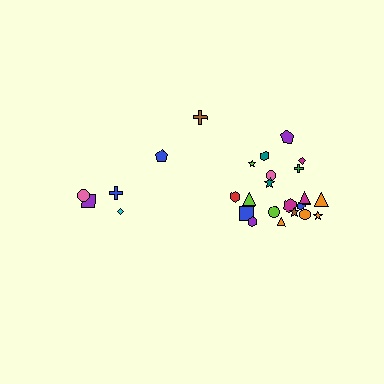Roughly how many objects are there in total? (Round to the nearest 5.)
Roughly 25 objects in total.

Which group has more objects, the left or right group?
The right group.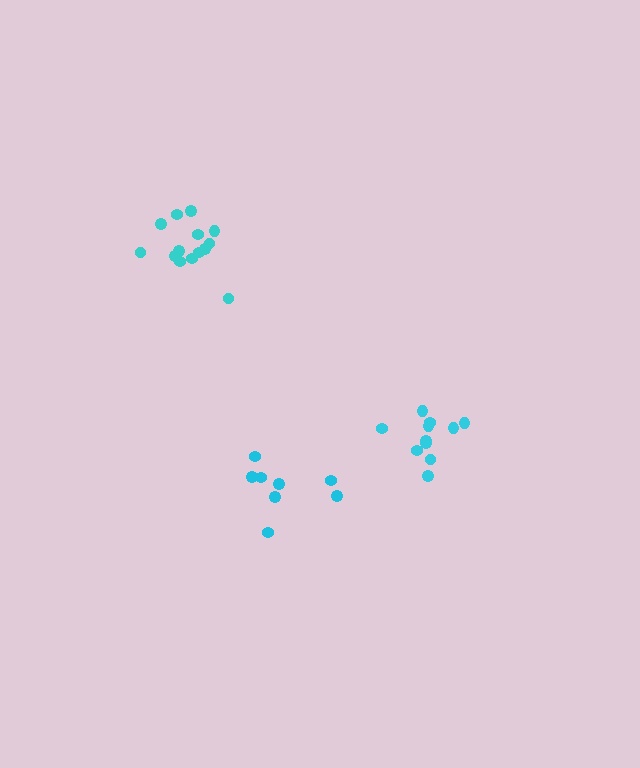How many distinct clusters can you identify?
There are 3 distinct clusters.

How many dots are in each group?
Group 1: 11 dots, Group 2: 14 dots, Group 3: 8 dots (33 total).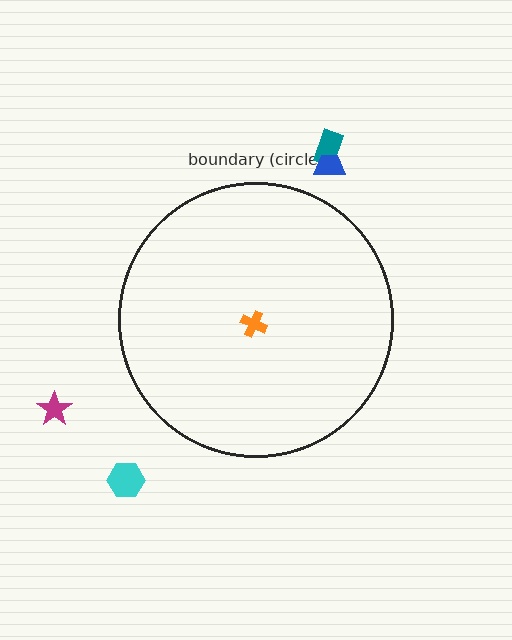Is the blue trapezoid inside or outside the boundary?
Outside.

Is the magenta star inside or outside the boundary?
Outside.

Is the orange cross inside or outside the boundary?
Inside.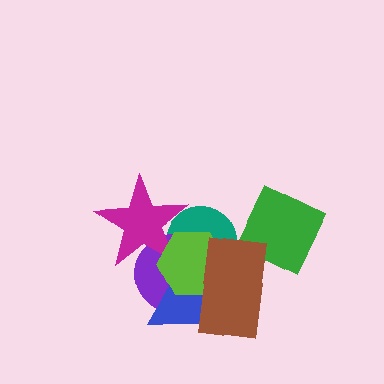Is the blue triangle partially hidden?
Yes, it is partially covered by another shape.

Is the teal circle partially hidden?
Yes, it is partially covered by another shape.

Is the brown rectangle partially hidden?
No, no other shape covers it.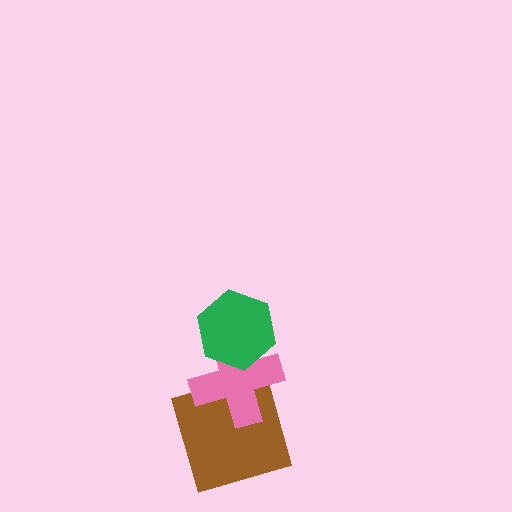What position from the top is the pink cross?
The pink cross is 2nd from the top.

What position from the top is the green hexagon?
The green hexagon is 1st from the top.